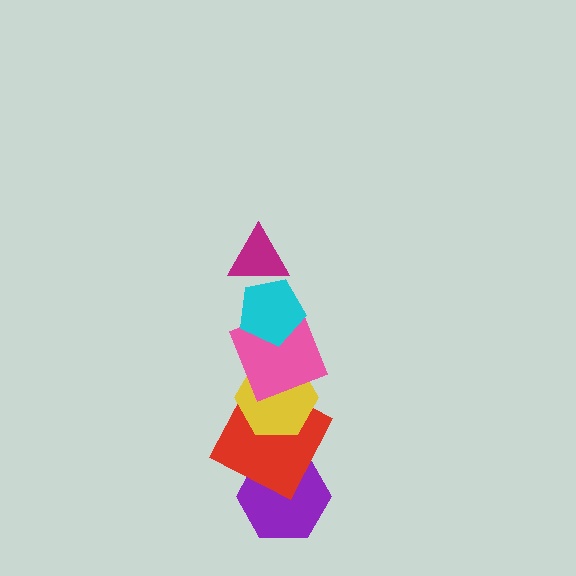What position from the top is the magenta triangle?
The magenta triangle is 1st from the top.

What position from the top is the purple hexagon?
The purple hexagon is 6th from the top.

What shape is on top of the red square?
The yellow hexagon is on top of the red square.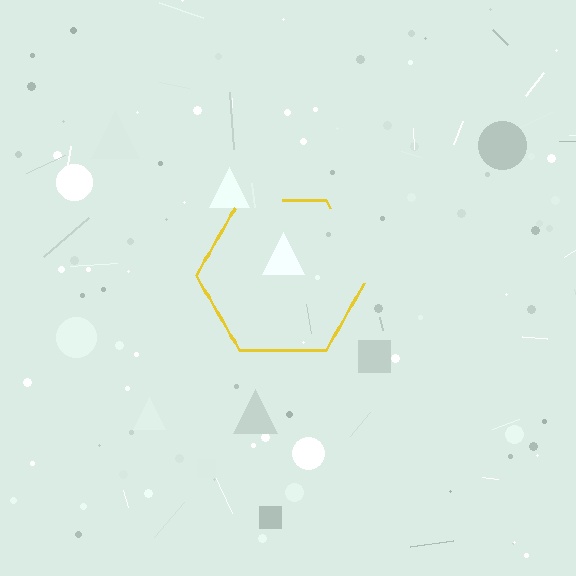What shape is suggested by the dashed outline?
The dashed outline suggests a hexagon.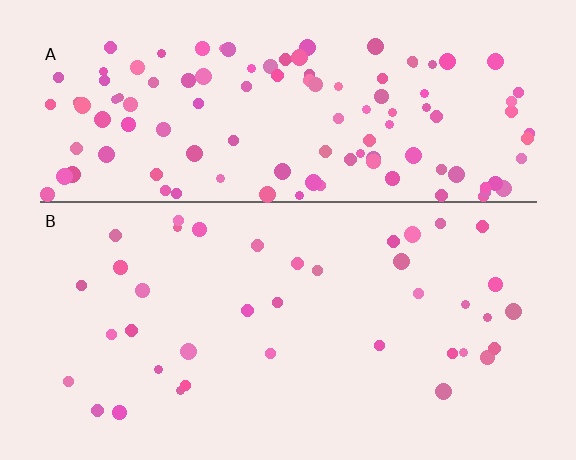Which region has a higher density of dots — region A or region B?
A (the top).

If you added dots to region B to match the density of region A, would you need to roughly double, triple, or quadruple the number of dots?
Approximately triple.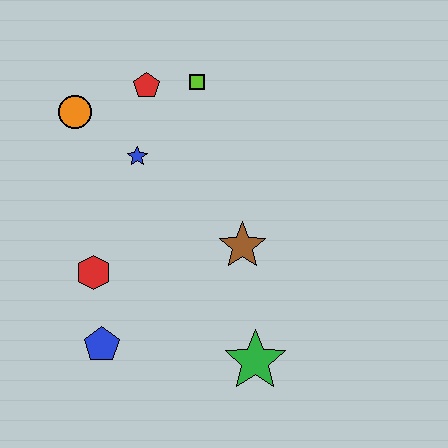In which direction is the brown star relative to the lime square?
The brown star is below the lime square.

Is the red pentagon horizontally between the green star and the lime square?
No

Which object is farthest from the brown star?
The orange circle is farthest from the brown star.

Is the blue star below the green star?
No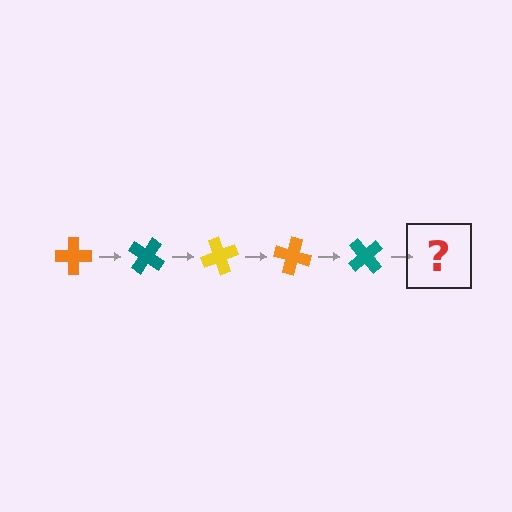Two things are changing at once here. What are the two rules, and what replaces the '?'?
The two rules are that it rotates 35 degrees each step and the color cycles through orange, teal, and yellow. The '?' should be a yellow cross, rotated 175 degrees from the start.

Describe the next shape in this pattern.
It should be a yellow cross, rotated 175 degrees from the start.